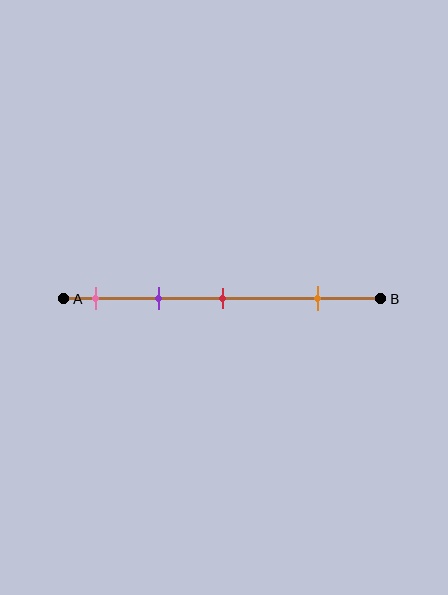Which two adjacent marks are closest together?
The pink and purple marks are the closest adjacent pair.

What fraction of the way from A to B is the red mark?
The red mark is approximately 50% (0.5) of the way from A to B.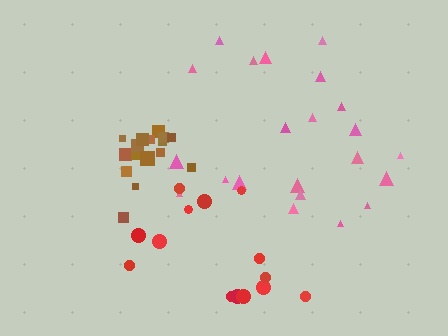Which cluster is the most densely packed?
Brown.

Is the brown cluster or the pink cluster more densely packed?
Brown.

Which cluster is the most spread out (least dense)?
Red.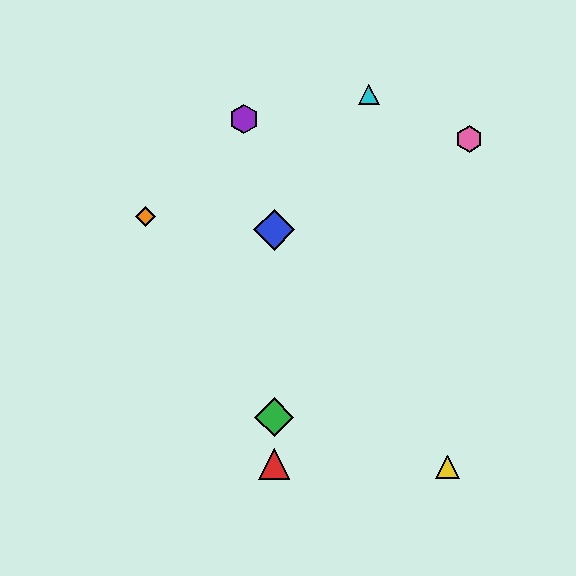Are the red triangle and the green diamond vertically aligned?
Yes, both are at x≈274.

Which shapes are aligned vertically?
The red triangle, the blue diamond, the green diamond are aligned vertically.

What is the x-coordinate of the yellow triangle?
The yellow triangle is at x≈448.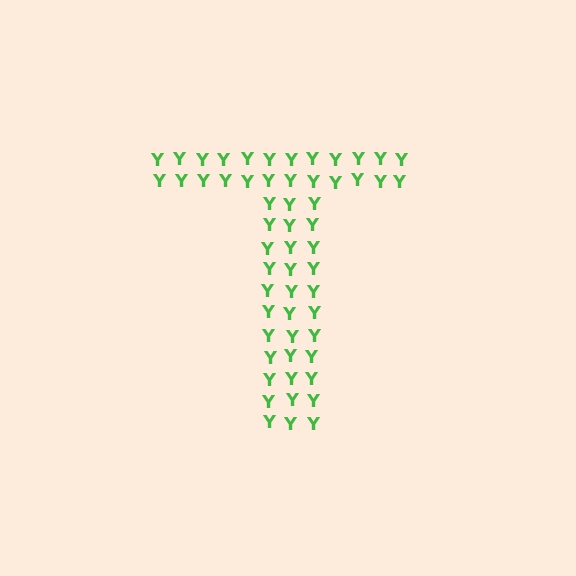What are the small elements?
The small elements are letter Y's.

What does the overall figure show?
The overall figure shows the letter T.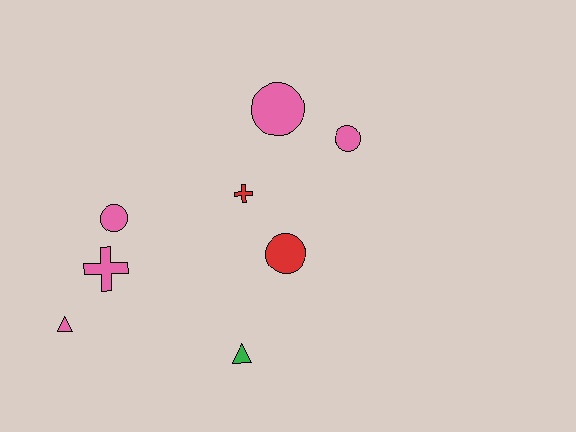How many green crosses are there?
There are no green crosses.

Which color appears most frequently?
Pink, with 5 objects.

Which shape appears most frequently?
Circle, with 4 objects.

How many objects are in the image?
There are 8 objects.